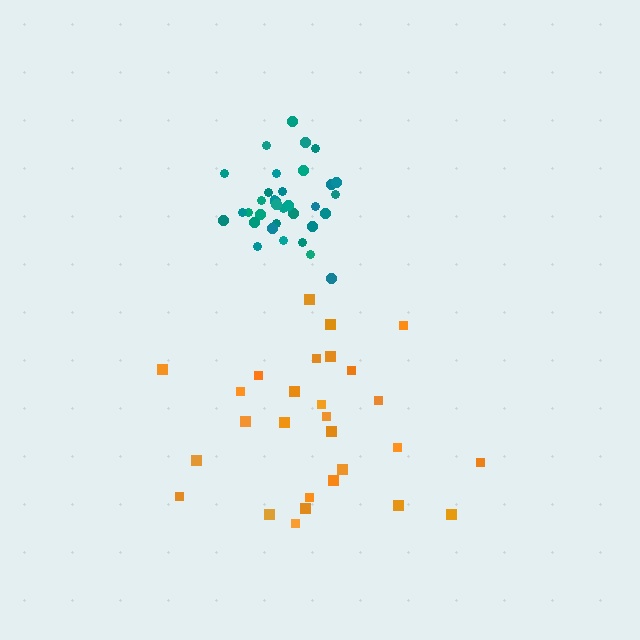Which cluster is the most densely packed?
Teal.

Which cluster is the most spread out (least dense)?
Orange.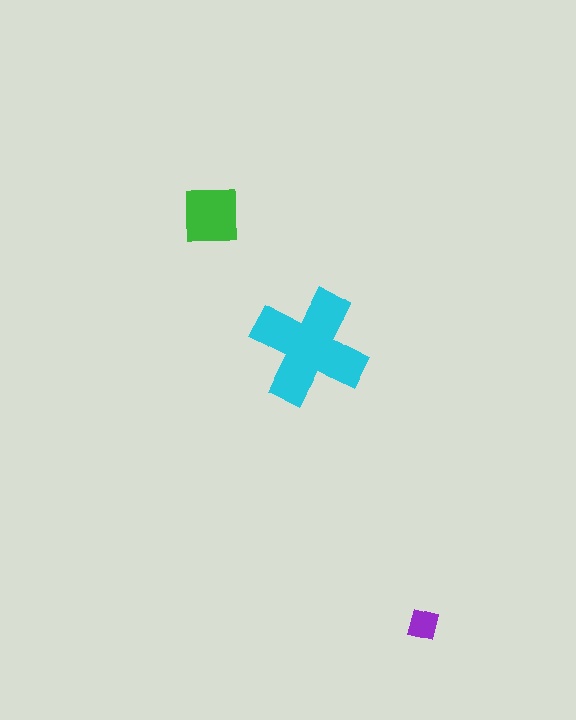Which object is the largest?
The cyan cross.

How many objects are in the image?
There are 3 objects in the image.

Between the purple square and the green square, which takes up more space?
The green square.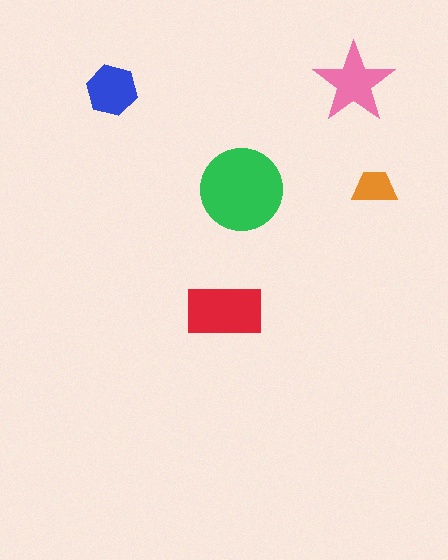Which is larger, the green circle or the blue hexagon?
The green circle.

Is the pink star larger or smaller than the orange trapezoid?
Larger.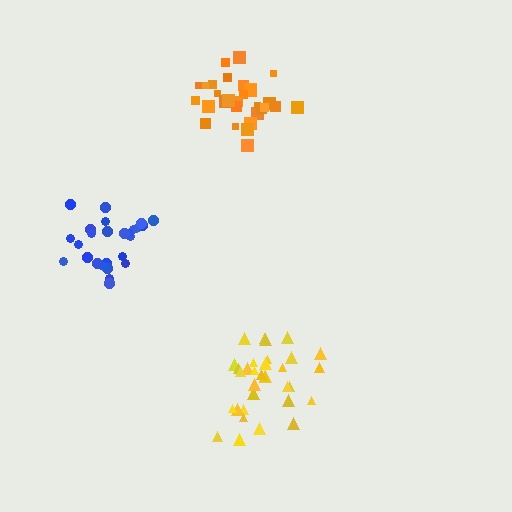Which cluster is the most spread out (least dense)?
Blue.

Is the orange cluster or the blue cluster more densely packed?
Orange.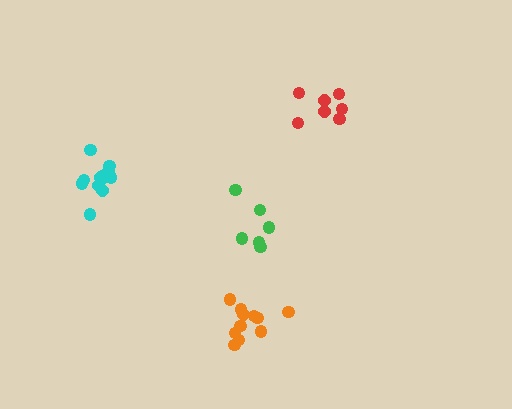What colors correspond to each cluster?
The clusters are colored: green, orange, red, cyan.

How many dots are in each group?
Group 1: 6 dots, Group 2: 11 dots, Group 3: 7 dots, Group 4: 12 dots (36 total).